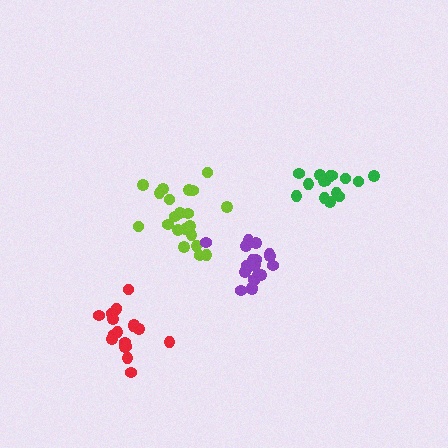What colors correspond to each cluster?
The clusters are colored: lime, green, purple, red.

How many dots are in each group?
Group 1: 21 dots, Group 2: 15 dots, Group 3: 21 dots, Group 4: 18 dots (75 total).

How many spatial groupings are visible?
There are 4 spatial groupings.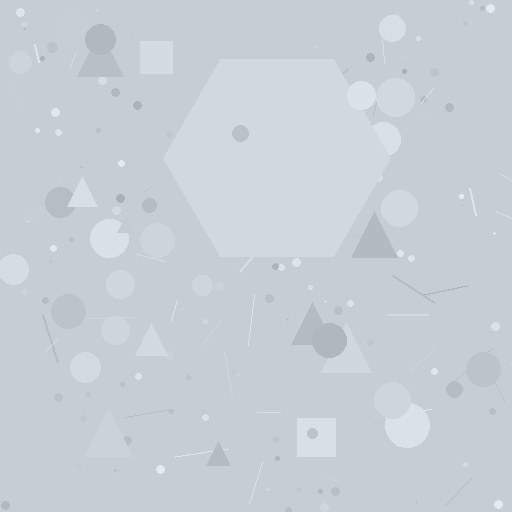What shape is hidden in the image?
A hexagon is hidden in the image.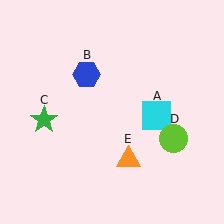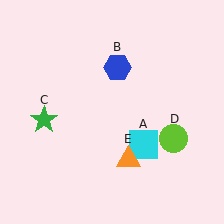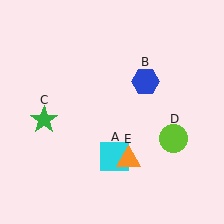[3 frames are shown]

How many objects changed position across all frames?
2 objects changed position: cyan square (object A), blue hexagon (object B).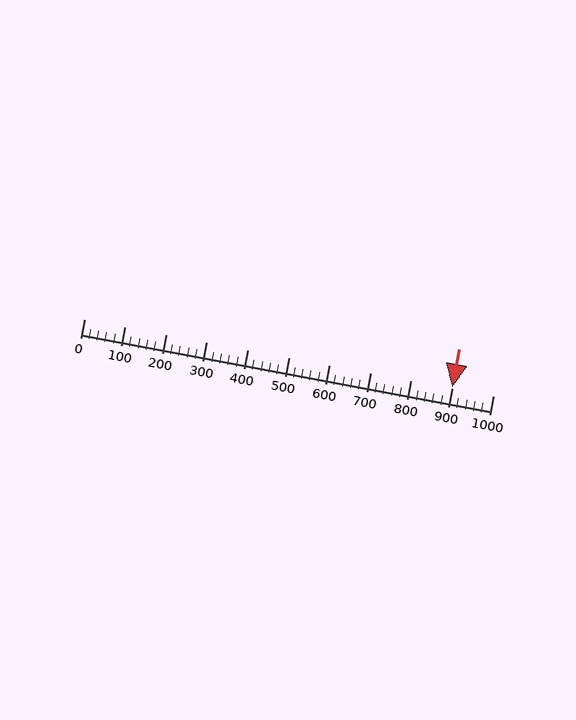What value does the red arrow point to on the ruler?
The red arrow points to approximately 900.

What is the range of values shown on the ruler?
The ruler shows values from 0 to 1000.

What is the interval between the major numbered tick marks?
The major tick marks are spaced 100 units apart.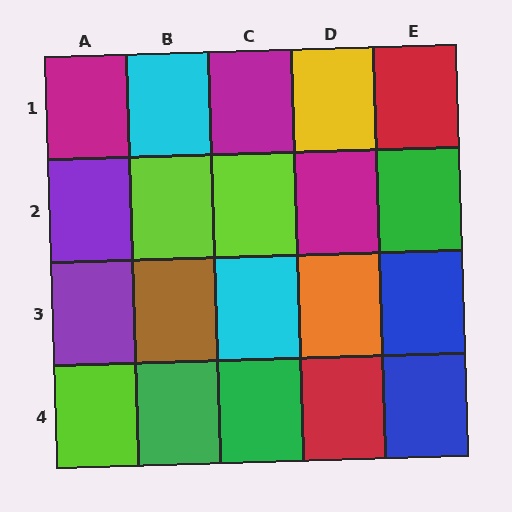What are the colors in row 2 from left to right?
Purple, lime, lime, magenta, green.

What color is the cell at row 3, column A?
Purple.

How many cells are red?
2 cells are red.